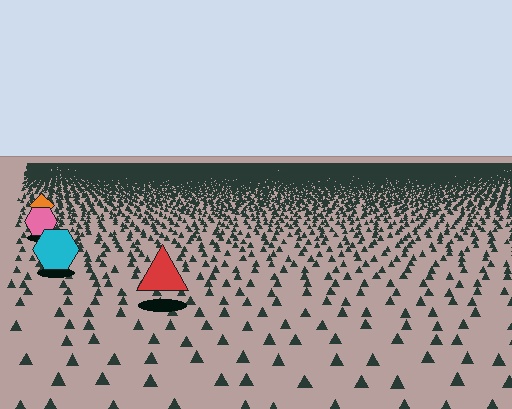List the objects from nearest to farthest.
From nearest to farthest: the red triangle, the cyan hexagon, the pink hexagon, the orange diamond.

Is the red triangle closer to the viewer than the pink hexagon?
Yes. The red triangle is closer — you can tell from the texture gradient: the ground texture is coarser near it.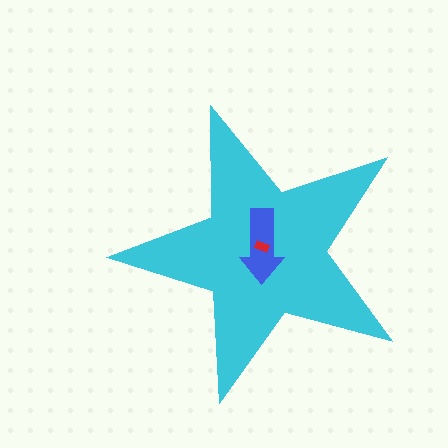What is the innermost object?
The red rectangle.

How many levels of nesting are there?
3.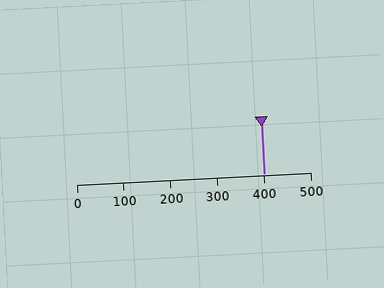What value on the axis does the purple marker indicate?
The marker indicates approximately 400.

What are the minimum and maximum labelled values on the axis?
The axis runs from 0 to 500.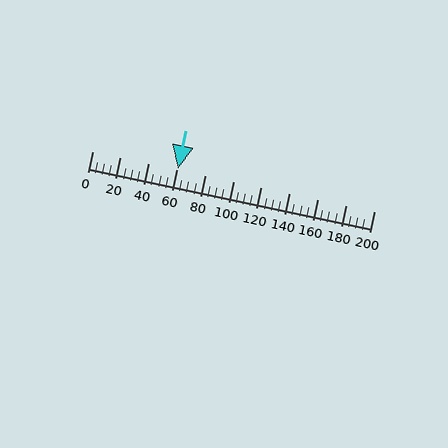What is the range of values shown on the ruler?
The ruler shows values from 0 to 200.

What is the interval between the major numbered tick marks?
The major tick marks are spaced 20 units apart.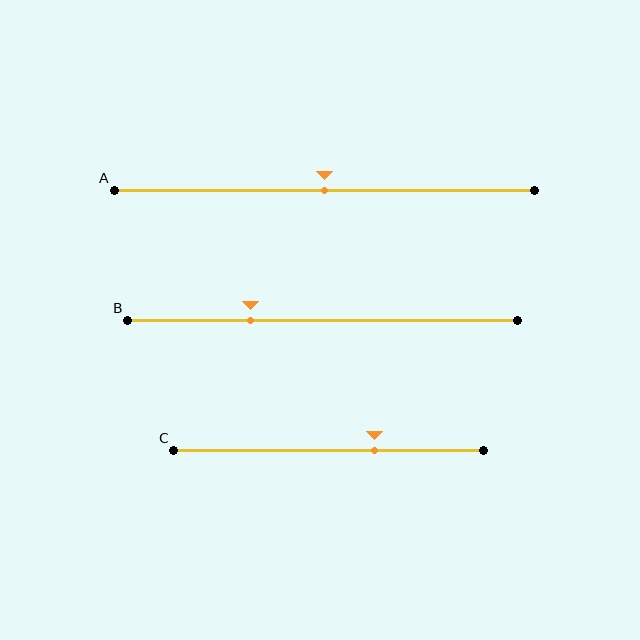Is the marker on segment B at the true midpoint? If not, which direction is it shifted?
No, the marker on segment B is shifted to the left by about 18% of the segment length.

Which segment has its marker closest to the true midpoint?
Segment A has its marker closest to the true midpoint.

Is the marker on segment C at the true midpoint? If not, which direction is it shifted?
No, the marker on segment C is shifted to the right by about 15% of the segment length.